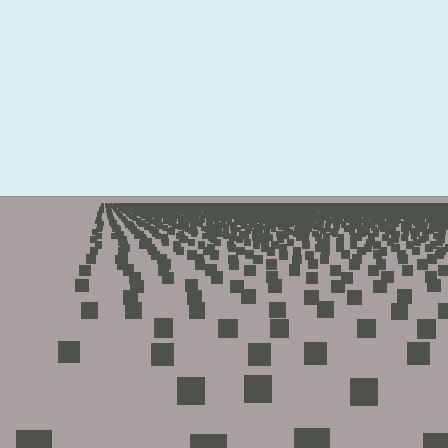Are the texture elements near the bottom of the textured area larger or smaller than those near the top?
Larger. Near the bottom, elements are closer to the viewer and appear at a bigger on-screen size.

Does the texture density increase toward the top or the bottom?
Density increases toward the top.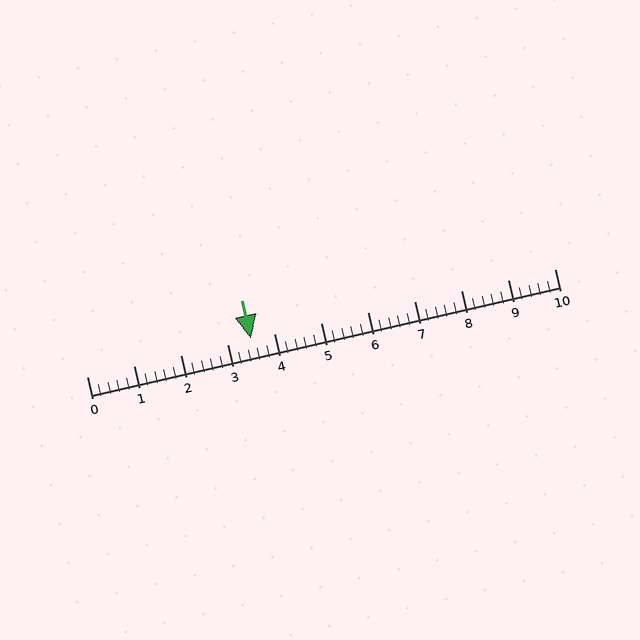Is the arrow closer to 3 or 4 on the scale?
The arrow is closer to 4.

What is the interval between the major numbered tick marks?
The major tick marks are spaced 1 units apart.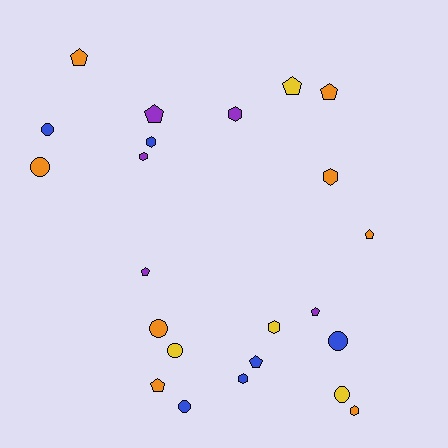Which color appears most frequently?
Orange, with 8 objects.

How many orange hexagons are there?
There are 2 orange hexagons.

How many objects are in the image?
There are 23 objects.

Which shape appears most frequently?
Pentagon, with 9 objects.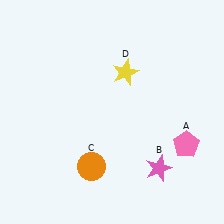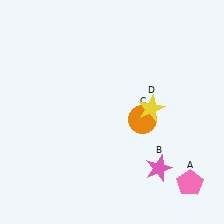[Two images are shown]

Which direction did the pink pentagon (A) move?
The pink pentagon (A) moved down.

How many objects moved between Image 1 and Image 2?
3 objects moved between the two images.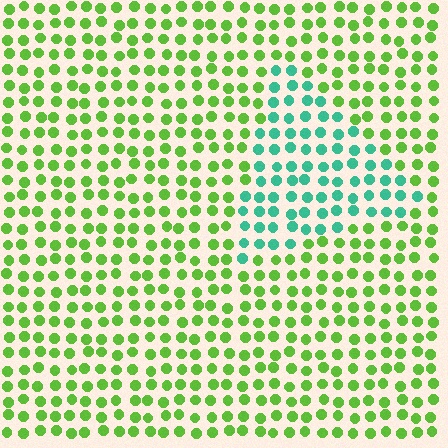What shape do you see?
I see a triangle.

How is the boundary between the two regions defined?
The boundary is defined purely by a slight shift in hue (about 57 degrees). Spacing, size, and orientation are identical on both sides.